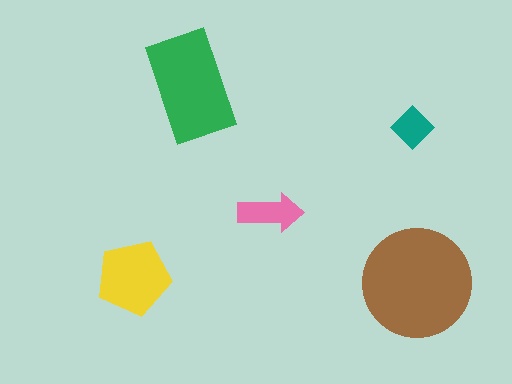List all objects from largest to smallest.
The brown circle, the green rectangle, the yellow pentagon, the pink arrow, the teal diamond.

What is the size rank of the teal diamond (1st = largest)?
5th.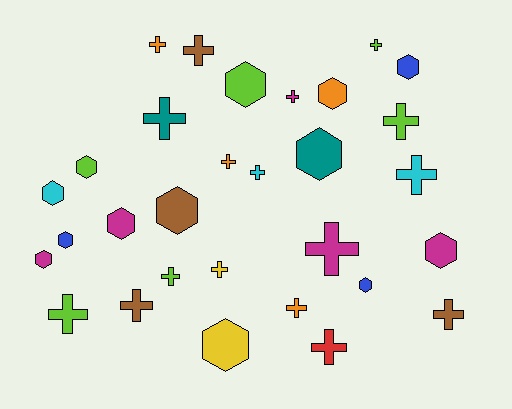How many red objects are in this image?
There is 1 red object.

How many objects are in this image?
There are 30 objects.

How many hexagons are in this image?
There are 13 hexagons.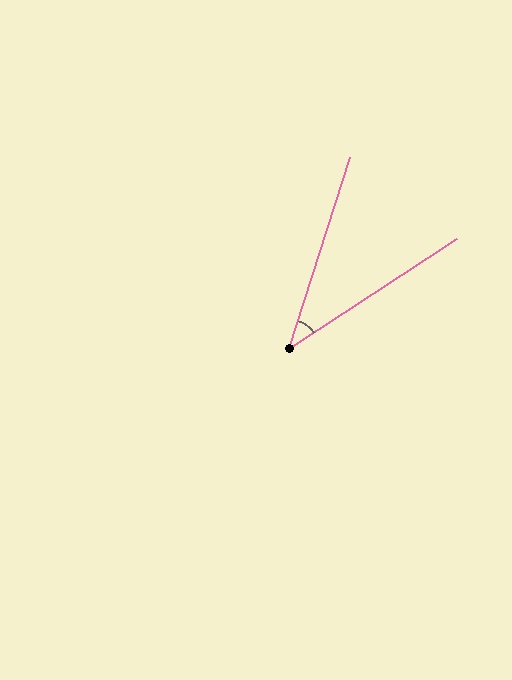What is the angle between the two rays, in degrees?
Approximately 39 degrees.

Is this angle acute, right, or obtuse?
It is acute.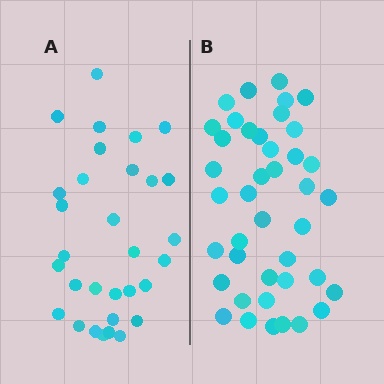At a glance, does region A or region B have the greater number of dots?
Region B (the right region) has more dots.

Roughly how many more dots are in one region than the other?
Region B has roughly 10 or so more dots than region A.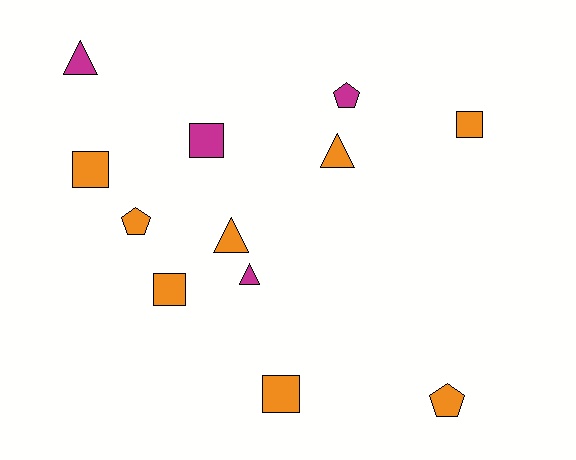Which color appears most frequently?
Orange, with 8 objects.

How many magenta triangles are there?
There are 2 magenta triangles.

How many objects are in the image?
There are 12 objects.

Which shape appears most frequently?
Square, with 5 objects.